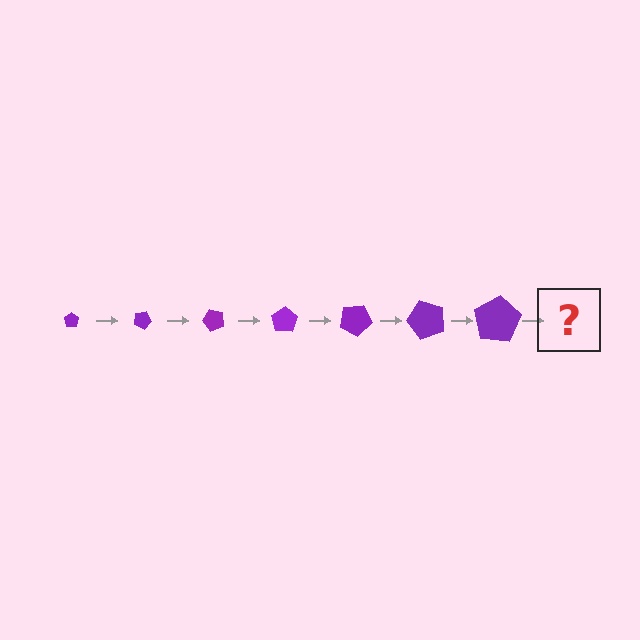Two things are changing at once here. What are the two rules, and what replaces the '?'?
The two rules are that the pentagon grows larger each step and it rotates 25 degrees each step. The '?' should be a pentagon, larger than the previous one and rotated 175 degrees from the start.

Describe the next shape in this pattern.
It should be a pentagon, larger than the previous one and rotated 175 degrees from the start.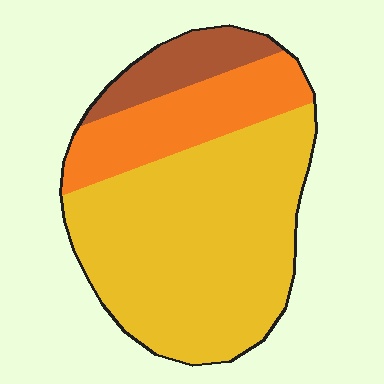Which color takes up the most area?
Yellow, at roughly 65%.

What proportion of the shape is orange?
Orange takes up about one quarter (1/4) of the shape.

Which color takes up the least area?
Brown, at roughly 10%.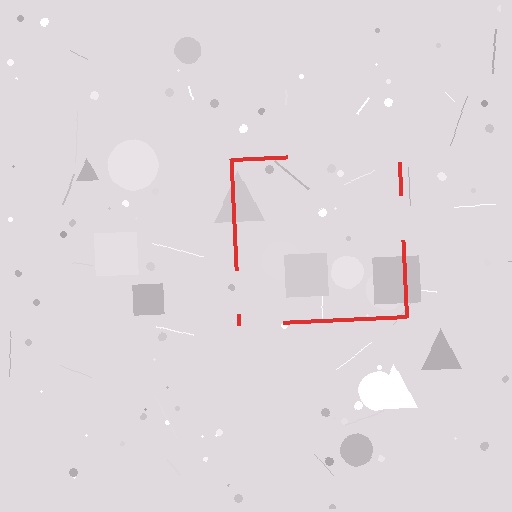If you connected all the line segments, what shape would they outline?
They would outline a square.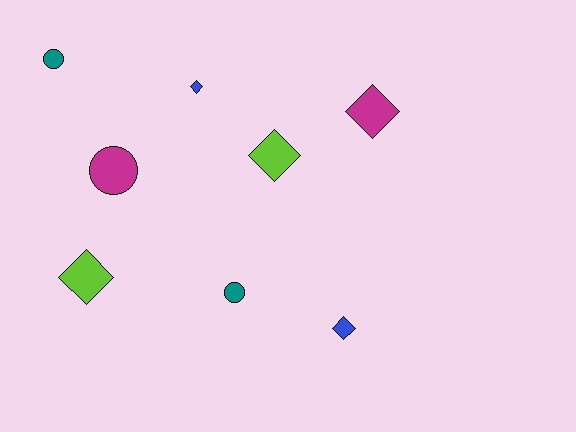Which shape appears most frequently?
Diamond, with 5 objects.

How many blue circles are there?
There are no blue circles.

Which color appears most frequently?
Magenta, with 2 objects.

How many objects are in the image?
There are 8 objects.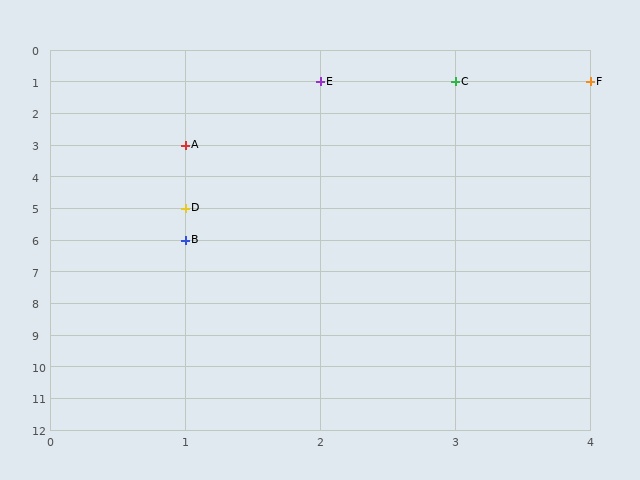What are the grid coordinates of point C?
Point C is at grid coordinates (3, 1).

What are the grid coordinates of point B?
Point B is at grid coordinates (1, 6).